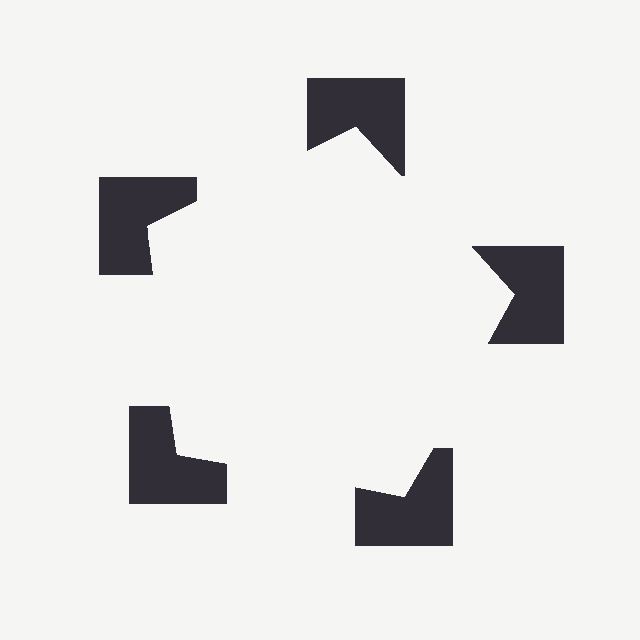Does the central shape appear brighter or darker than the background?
It typically appears slightly brighter than the background, even though no actual brightness change is drawn.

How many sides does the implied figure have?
5 sides.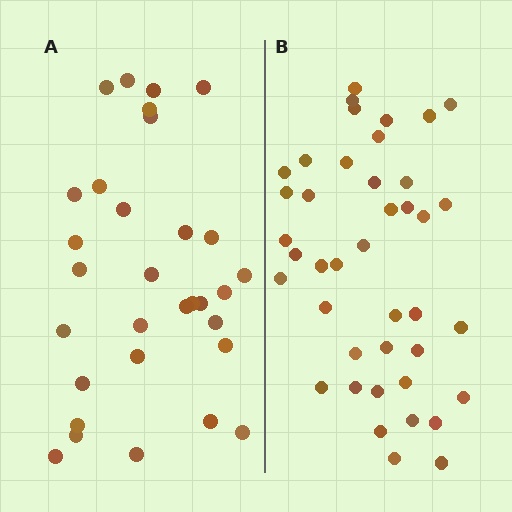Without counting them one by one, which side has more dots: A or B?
Region B (the right region) has more dots.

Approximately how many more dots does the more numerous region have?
Region B has roughly 10 or so more dots than region A.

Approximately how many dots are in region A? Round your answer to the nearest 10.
About 30 dots. (The exact count is 31, which rounds to 30.)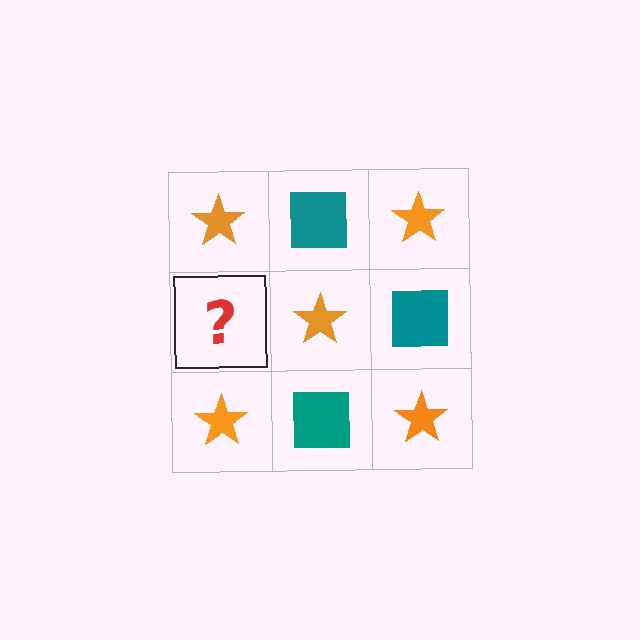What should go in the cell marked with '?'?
The missing cell should contain a teal square.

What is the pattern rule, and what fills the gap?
The rule is that it alternates orange star and teal square in a checkerboard pattern. The gap should be filled with a teal square.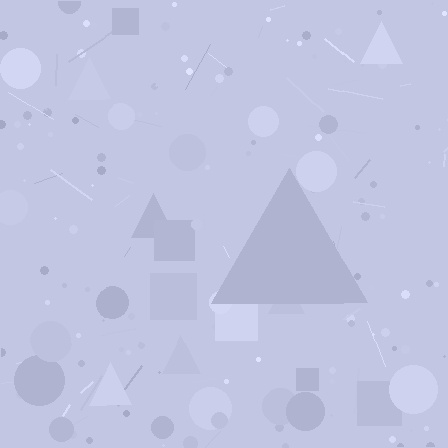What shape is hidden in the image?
A triangle is hidden in the image.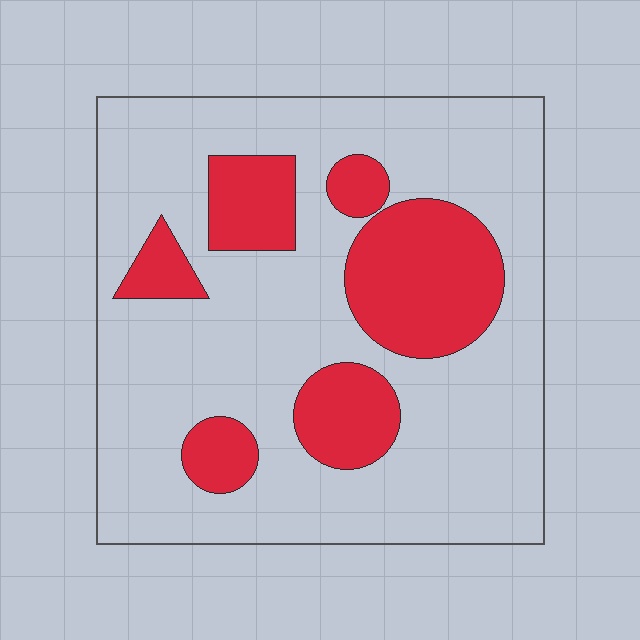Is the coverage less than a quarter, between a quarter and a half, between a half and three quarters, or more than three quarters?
Less than a quarter.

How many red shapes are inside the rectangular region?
6.